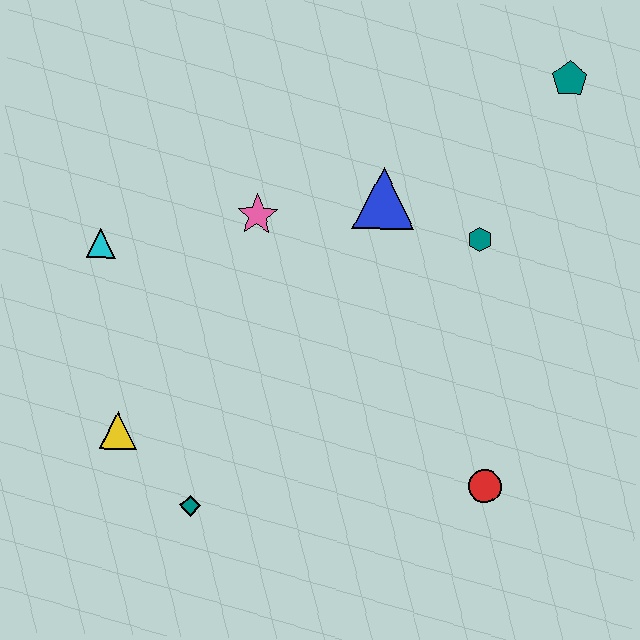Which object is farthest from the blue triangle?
The teal diamond is farthest from the blue triangle.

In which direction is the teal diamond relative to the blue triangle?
The teal diamond is below the blue triangle.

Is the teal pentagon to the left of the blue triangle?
No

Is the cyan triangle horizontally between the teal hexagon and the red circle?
No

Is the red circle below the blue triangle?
Yes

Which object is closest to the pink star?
The blue triangle is closest to the pink star.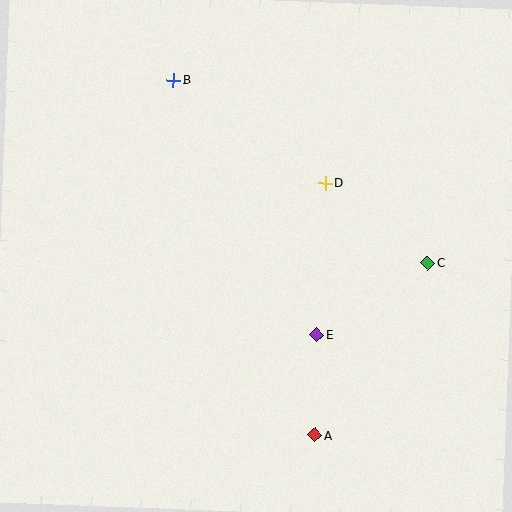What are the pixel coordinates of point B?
Point B is at (173, 80).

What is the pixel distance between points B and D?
The distance between B and D is 183 pixels.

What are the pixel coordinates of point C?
Point C is at (428, 263).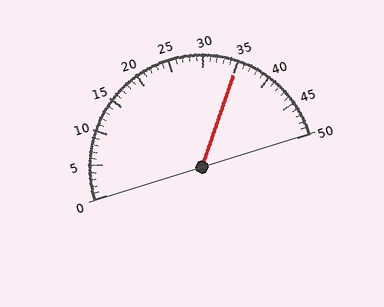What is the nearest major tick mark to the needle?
The nearest major tick mark is 35.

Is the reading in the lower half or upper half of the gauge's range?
The reading is in the upper half of the range (0 to 50).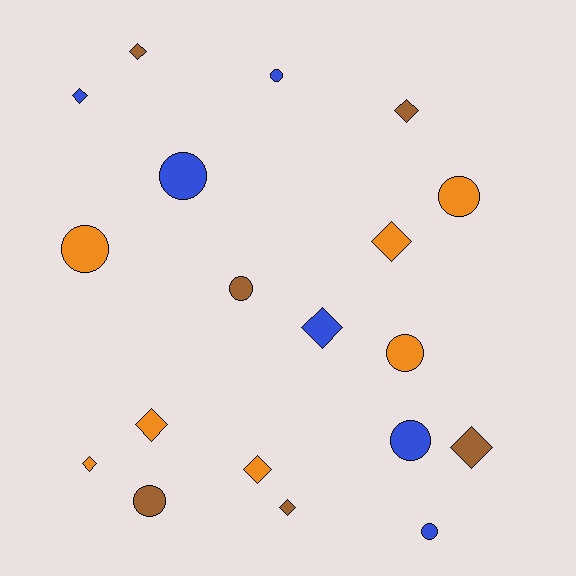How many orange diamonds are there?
There are 4 orange diamonds.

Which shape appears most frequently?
Diamond, with 10 objects.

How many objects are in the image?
There are 19 objects.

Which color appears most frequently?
Orange, with 7 objects.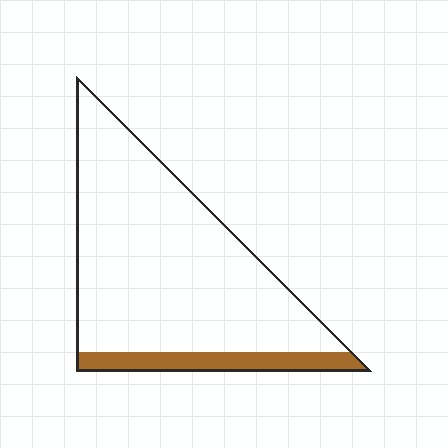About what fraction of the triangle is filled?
About one eighth (1/8).